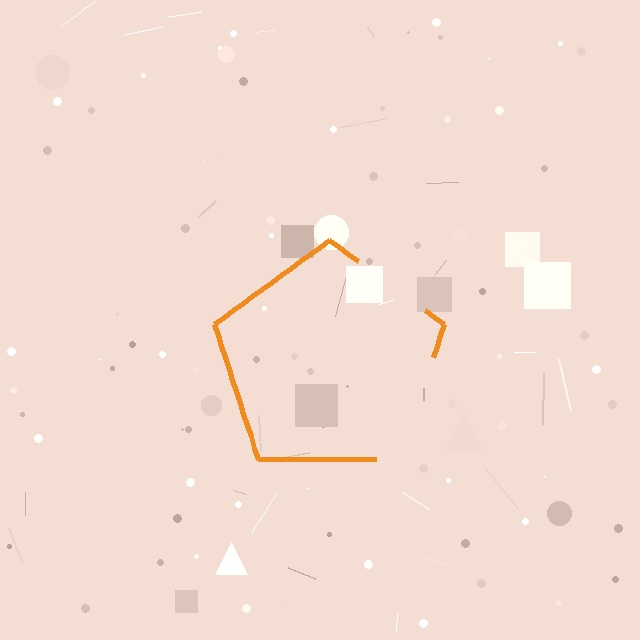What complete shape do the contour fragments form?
The contour fragments form a pentagon.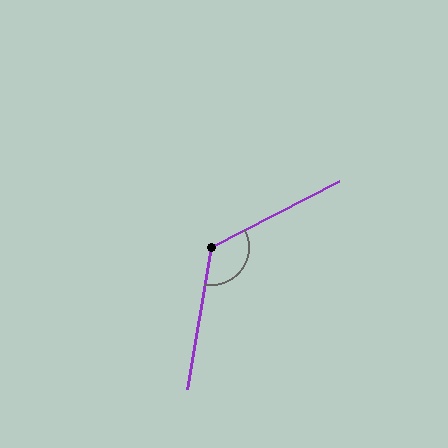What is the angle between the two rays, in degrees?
Approximately 127 degrees.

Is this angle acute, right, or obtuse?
It is obtuse.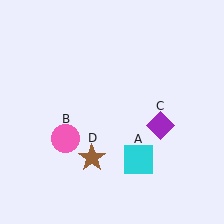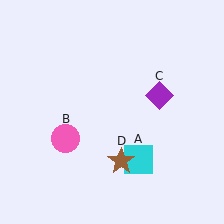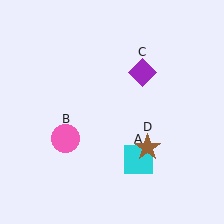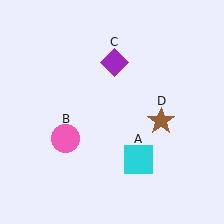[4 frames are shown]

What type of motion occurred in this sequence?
The purple diamond (object C), brown star (object D) rotated counterclockwise around the center of the scene.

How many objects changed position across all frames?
2 objects changed position: purple diamond (object C), brown star (object D).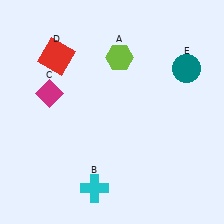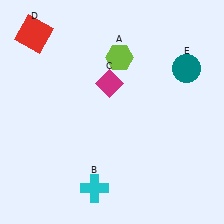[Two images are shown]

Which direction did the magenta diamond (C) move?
The magenta diamond (C) moved right.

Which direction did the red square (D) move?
The red square (D) moved left.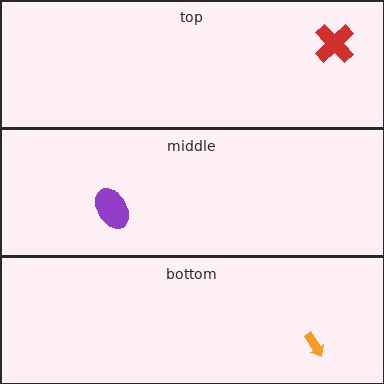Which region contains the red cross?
The top region.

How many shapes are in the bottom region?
1.